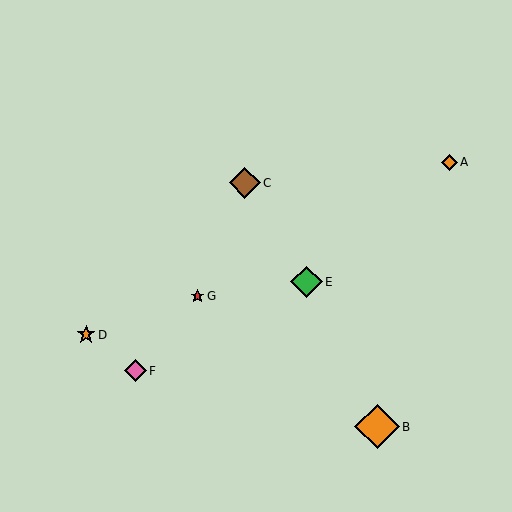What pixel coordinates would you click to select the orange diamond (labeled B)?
Click at (377, 427) to select the orange diamond B.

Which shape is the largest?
The orange diamond (labeled B) is the largest.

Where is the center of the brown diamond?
The center of the brown diamond is at (245, 183).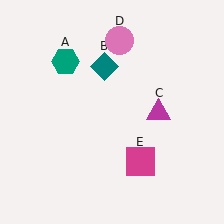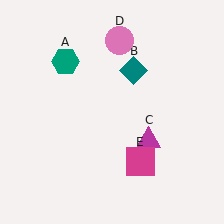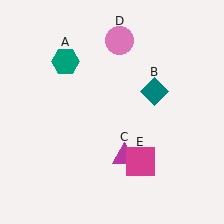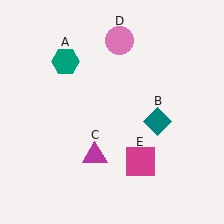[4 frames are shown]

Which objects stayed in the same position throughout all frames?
Teal hexagon (object A) and pink circle (object D) and magenta square (object E) remained stationary.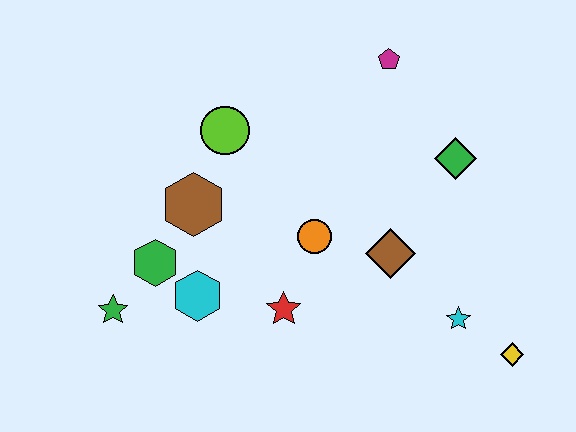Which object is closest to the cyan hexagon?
The green hexagon is closest to the cyan hexagon.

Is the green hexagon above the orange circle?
No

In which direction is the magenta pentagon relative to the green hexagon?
The magenta pentagon is to the right of the green hexagon.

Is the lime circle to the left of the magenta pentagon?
Yes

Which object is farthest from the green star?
The yellow diamond is farthest from the green star.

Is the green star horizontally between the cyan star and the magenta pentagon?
No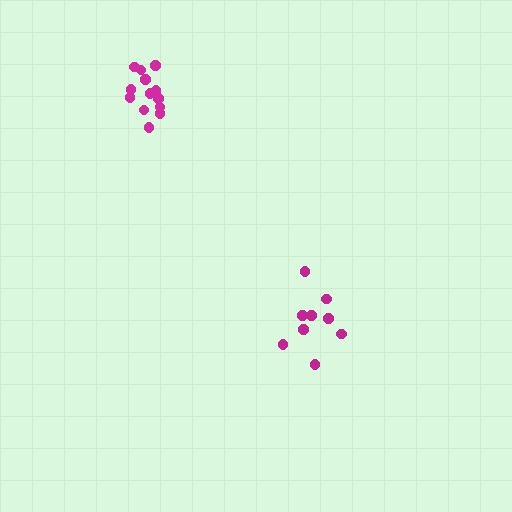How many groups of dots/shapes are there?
There are 2 groups.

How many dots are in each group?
Group 1: 9 dots, Group 2: 13 dots (22 total).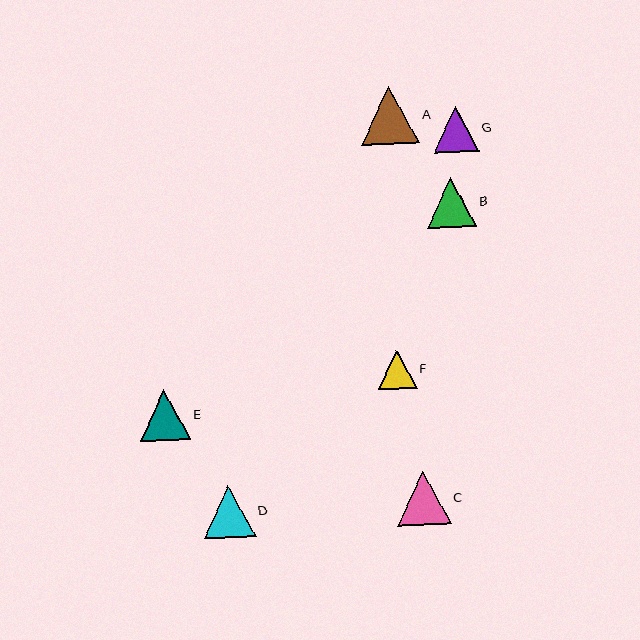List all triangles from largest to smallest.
From largest to smallest: A, C, D, E, B, G, F.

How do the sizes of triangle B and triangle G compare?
Triangle B and triangle G are approximately the same size.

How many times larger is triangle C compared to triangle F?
Triangle C is approximately 1.4 times the size of triangle F.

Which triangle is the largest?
Triangle A is the largest with a size of approximately 58 pixels.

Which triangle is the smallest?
Triangle F is the smallest with a size of approximately 39 pixels.